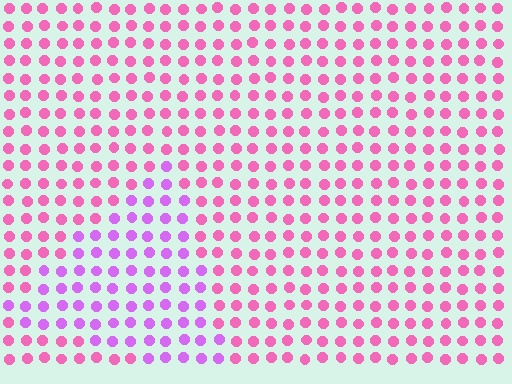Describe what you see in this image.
The image is filled with small pink elements in a uniform arrangement. A triangle-shaped region is visible where the elements are tinted to a slightly different hue, forming a subtle color boundary.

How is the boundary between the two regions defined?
The boundary is defined purely by a slight shift in hue (about 37 degrees). Spacing, size, and orientation are identical on both sides.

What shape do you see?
I see a triangle.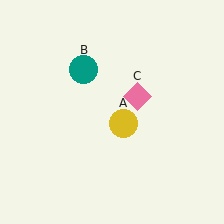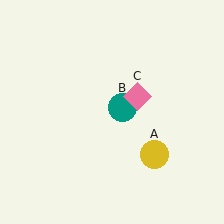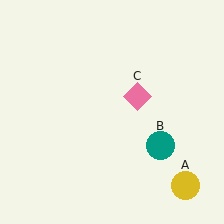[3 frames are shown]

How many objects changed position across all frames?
2 objects changed position: yellow circle (object A), teal circle (object B).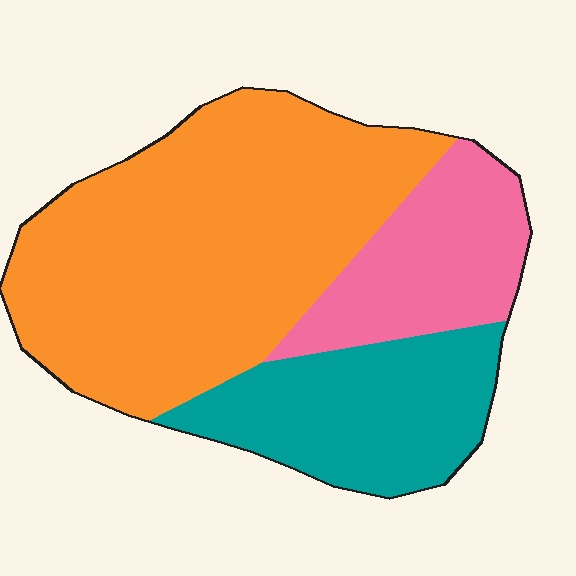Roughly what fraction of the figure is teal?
Teal takes up less than a quarter of the figure.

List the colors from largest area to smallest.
From largest to smallest: orange, teal, pink.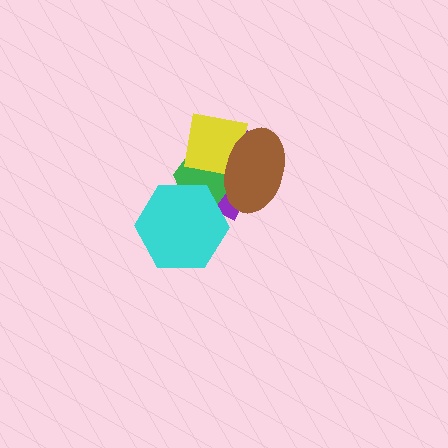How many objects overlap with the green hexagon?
4 objects overlap with the green hexagon.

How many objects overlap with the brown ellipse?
3 objects overlap with the brown ellipse.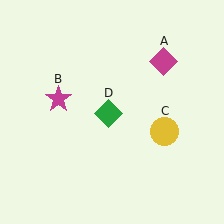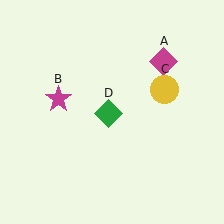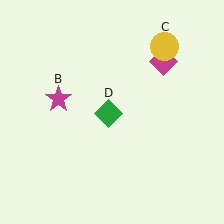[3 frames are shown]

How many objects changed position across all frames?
1 object changed position: yellow circle (object C).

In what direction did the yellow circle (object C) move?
The yellow circle (object C) moved up.